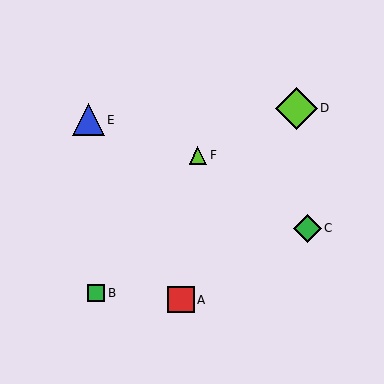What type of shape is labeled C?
Shape C is a green diamond.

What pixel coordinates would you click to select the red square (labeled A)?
Click at (181, 300) to select the red square A.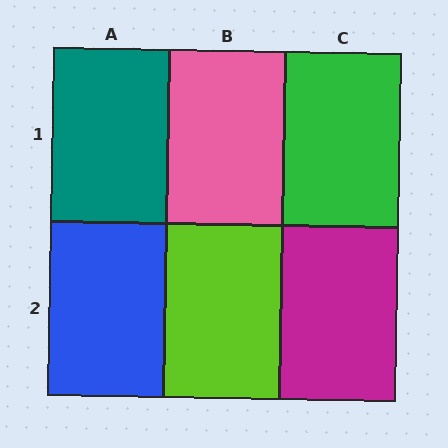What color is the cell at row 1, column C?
Green.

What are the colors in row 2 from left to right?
Blue, lime, magenta.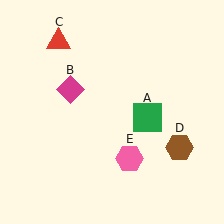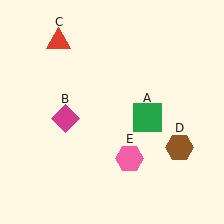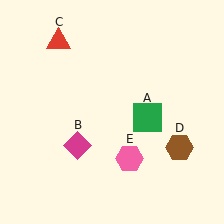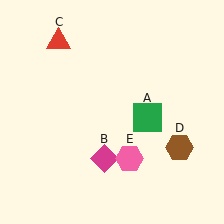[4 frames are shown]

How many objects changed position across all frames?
1 object changed position: magenta diamond (object B).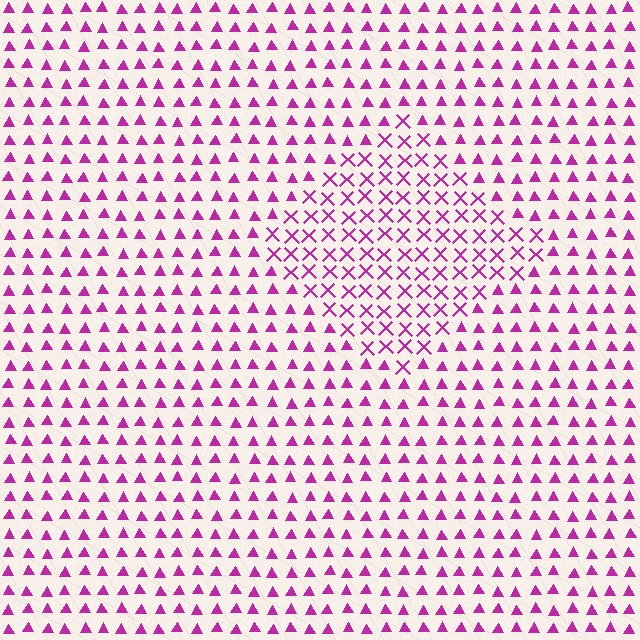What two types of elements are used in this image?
The image uses X marks inside the diamond region and triangles outside it.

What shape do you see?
I see a diamond.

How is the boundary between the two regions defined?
The boundary is defined by a change in element shape: X marks inside vs. triangles outside. All elements share the same color and spacing.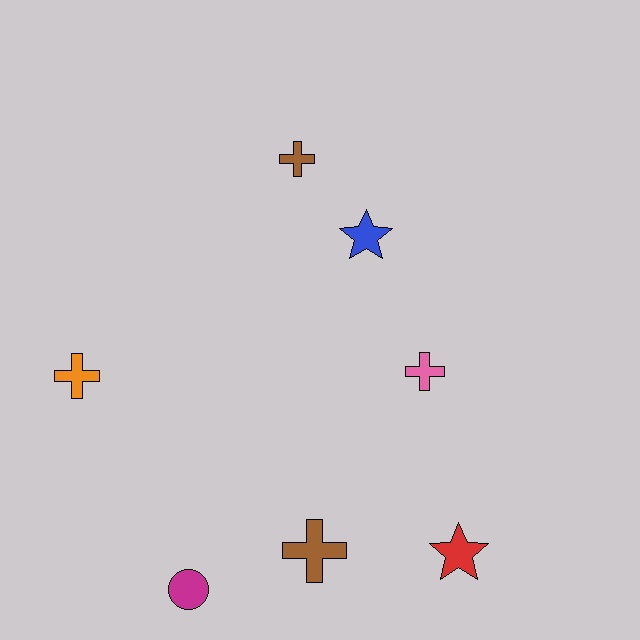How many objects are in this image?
There are 7 objects.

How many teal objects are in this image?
There are no teal objects.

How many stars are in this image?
There are 2 stars.